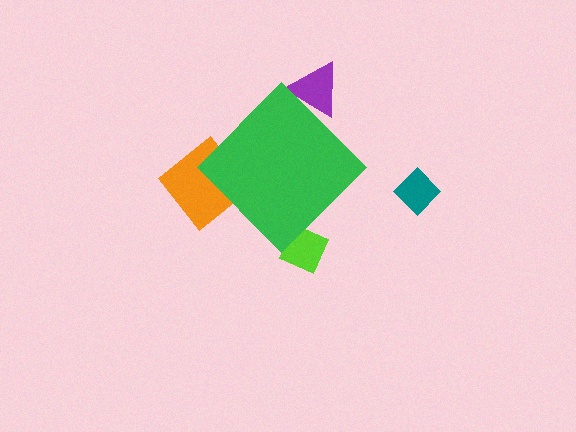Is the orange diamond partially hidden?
Yes, the orange diamond is partially hidden behind the green diamond.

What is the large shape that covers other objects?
A green diamond.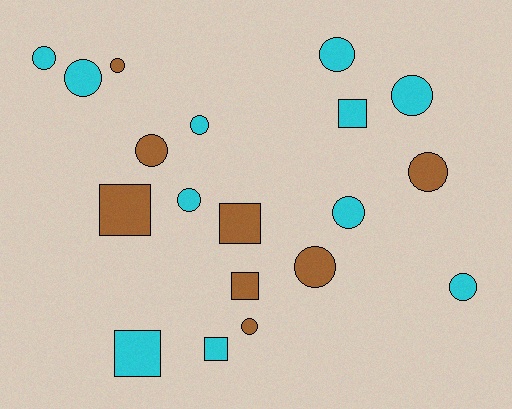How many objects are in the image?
There are 19 objects.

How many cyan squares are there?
There are 3 cyan squares.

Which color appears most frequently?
Cyan, with 11 objects.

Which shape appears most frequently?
Circle, with 13 objects.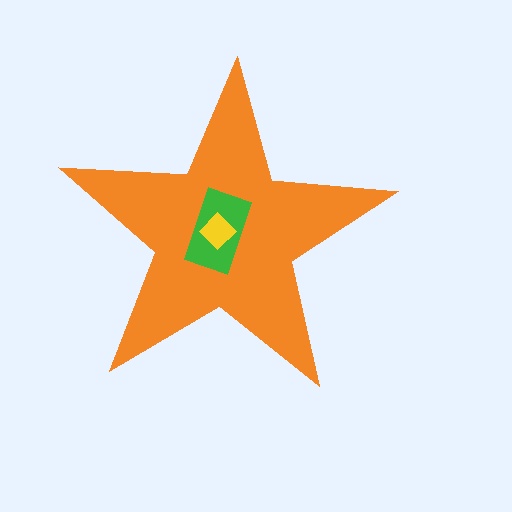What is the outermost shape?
The orange star.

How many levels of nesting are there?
3.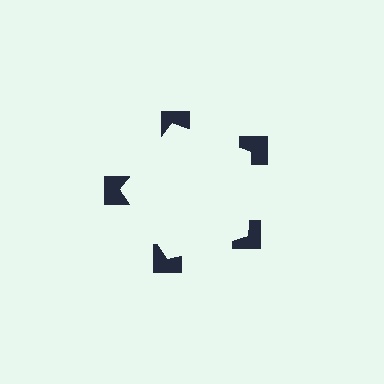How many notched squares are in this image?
There are 5 — one at each vertex of the illusory pentagon.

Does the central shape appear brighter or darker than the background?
It typically appears slightly brighter than the background, even though no actual brightness change is drawn.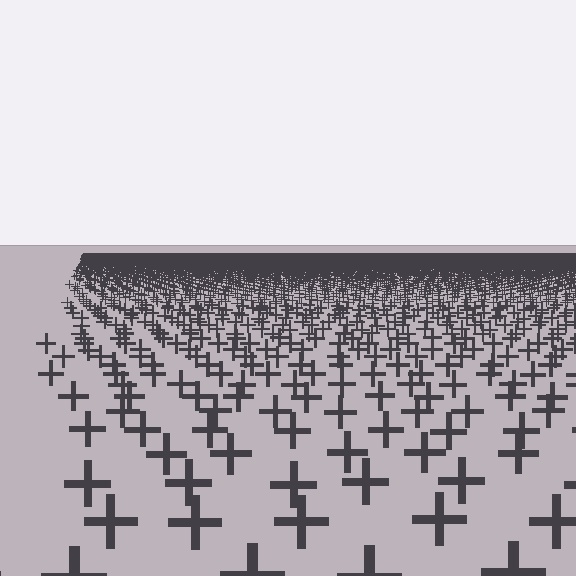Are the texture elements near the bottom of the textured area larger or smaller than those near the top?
Larger. Near the bottom, elements are closer to the viewer and appear at a bigger on-screen size.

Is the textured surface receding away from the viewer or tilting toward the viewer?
The surface is receding away from the viewer. Texture elements get smaller and denser toward the top.